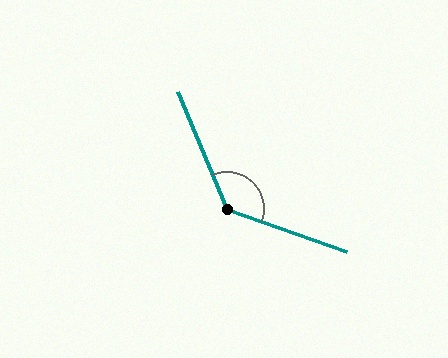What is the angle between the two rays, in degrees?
Approximately 133 degrees.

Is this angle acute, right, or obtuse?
It is obtuse.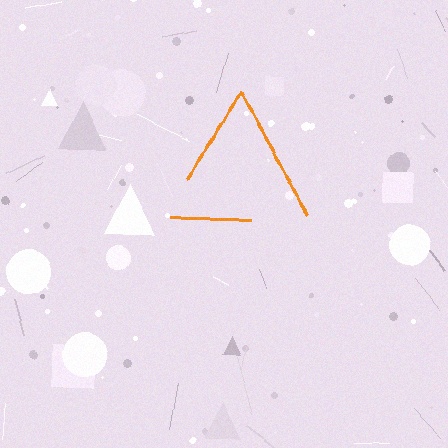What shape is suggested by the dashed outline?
The dashed outline suggests a triangle.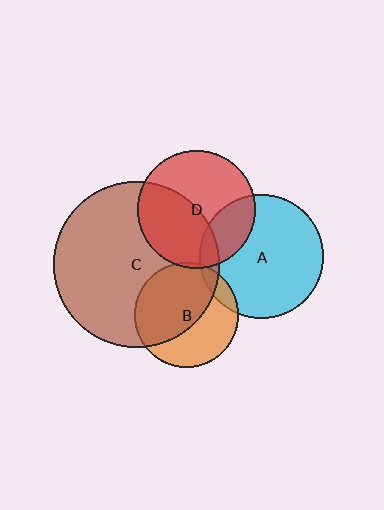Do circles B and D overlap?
Yes.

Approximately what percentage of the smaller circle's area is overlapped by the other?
Approximately 5%.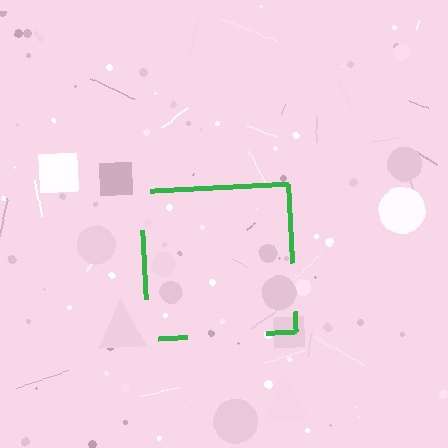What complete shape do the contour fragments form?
The contour fragments form a square.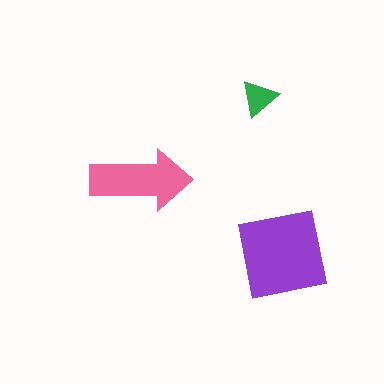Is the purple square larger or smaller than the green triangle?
Larger.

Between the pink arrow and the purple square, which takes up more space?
The purple square.